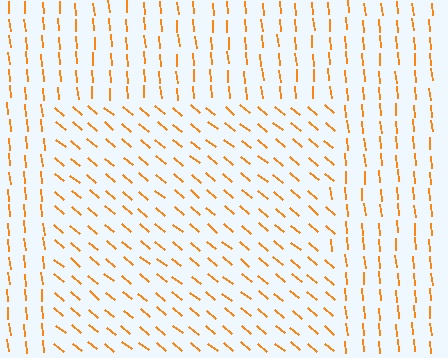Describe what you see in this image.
The image is filled with small orange line segments. A rectangle region in the image has lines oriented differently from the surrounding lines, creating a visible texture boundary.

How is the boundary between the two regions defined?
The boundary is defined purely by a change in line orientation (approximately 45 degrees difference). All lines are the same color and thickness.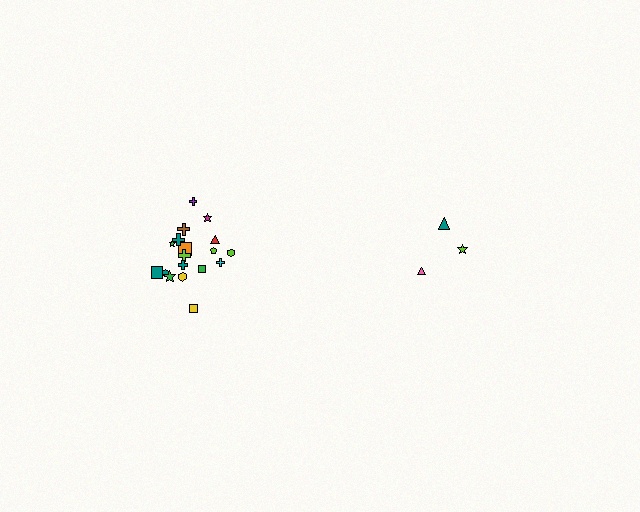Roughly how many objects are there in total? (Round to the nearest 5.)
Roughly 20 objects in total.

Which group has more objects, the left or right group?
The left group.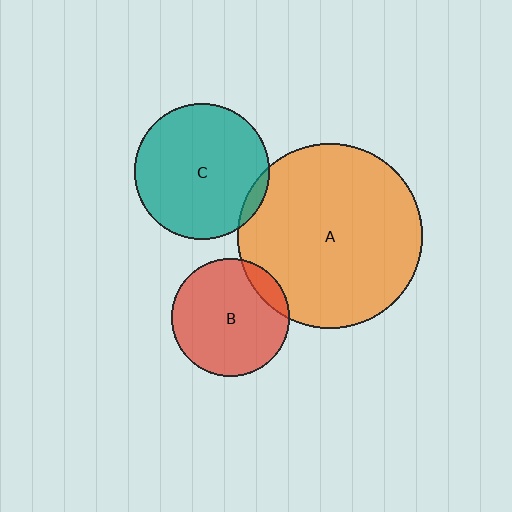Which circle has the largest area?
Circle A (orange).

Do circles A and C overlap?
Yes.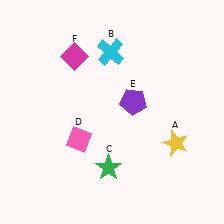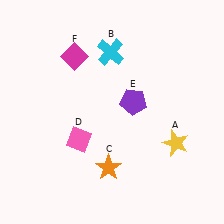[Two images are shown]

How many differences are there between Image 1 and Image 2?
There is 1 difference between the two images.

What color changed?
The star (C) changed from green in Image 1 to orange in Image 2.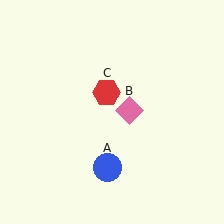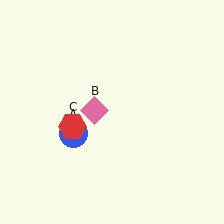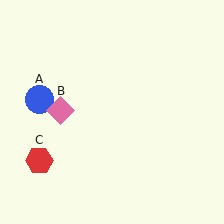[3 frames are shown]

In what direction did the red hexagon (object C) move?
The red hexagon (object C) moved down and to the left.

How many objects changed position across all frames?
3 objects changed position: blue circle (object A), pink diamond (object B), red hexagon (object C).